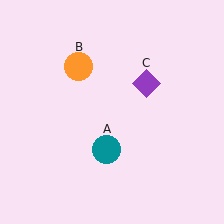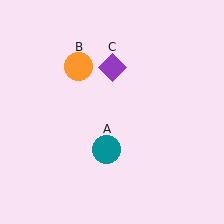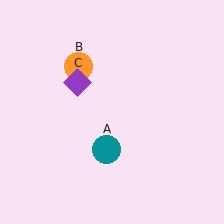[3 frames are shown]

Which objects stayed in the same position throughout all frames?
Teal circle (object A) and orange circle (object B) remained stationary.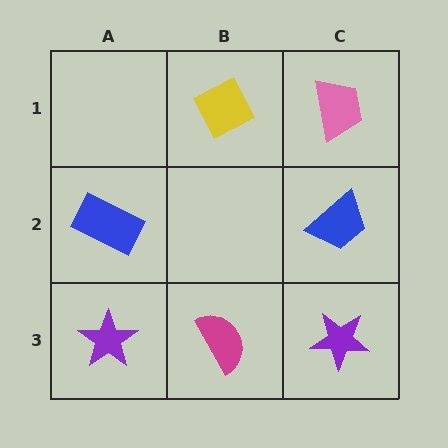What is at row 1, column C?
A pink trapezoid.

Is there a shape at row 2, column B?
No, that cell is empty.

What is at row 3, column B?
A magenta semicircle.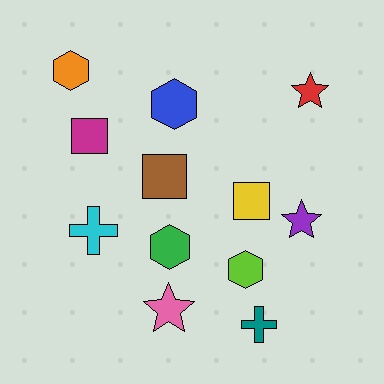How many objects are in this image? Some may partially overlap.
There are 12 objects.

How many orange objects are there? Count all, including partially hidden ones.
There is 1 orange object.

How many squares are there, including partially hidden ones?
There are 3 squares.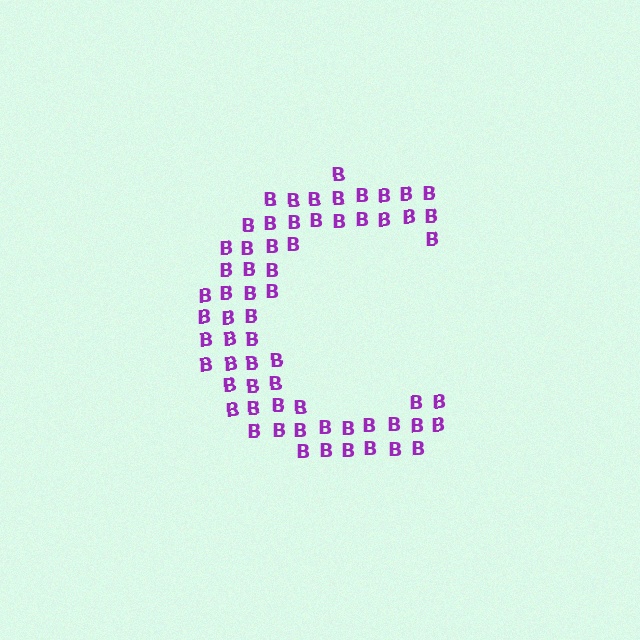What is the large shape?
The large shape is the letter C.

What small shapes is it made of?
It is made of small letter B's.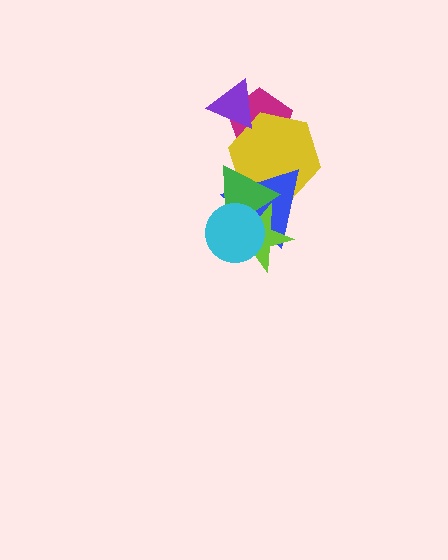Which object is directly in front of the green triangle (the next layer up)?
The lime star is directly in front of the green triangle.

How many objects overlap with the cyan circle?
3 objects overlap with the cyan circle.